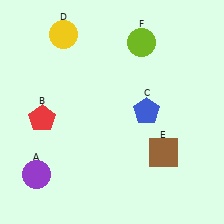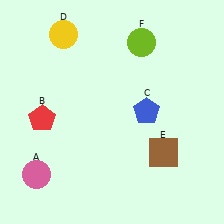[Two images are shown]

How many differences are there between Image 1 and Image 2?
There is 1 difference between the two images.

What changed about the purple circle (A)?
In Image 1, A is purple. In Image 2, it changed to pink.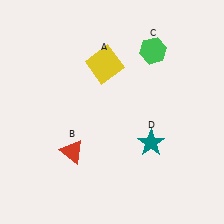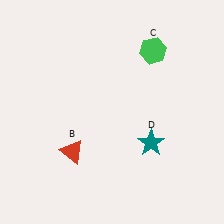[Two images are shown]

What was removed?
The yellow square (A) was removed in Image 2.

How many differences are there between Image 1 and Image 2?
There is 1 difference between the two images.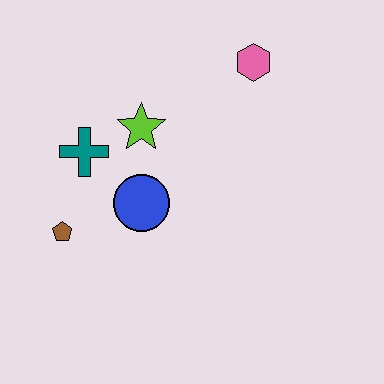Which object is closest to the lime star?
The teal cross is closest to the lime star.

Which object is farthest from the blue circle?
The pink hexagon is farthest from the blue circle.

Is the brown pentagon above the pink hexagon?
No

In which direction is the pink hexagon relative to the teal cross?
The pink hexagon is to the right of the teal cross.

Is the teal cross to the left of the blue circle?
Yes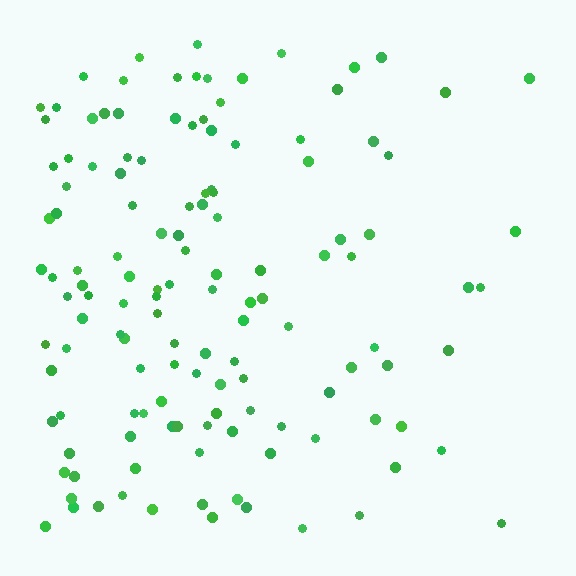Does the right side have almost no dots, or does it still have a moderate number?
Still a moderate number, just noticeably fewer than the left.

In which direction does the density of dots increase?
From right to left, with the left side densest.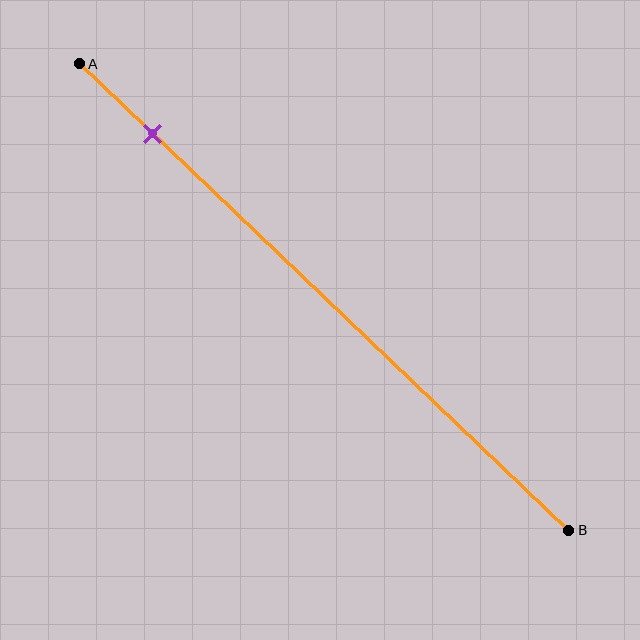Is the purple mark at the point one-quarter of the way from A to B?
No, the mark is at about 15% from A, not at the 25% one-quarter point.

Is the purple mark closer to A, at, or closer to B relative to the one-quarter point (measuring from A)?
The purple mark is closer to point A than the one-quarter point of segment AB.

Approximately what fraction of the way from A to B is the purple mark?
The purple mark is approximately 15% of the way from A to B.